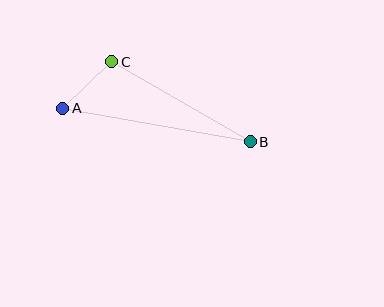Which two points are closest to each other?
Points A and C are closest to each other.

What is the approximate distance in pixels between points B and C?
The distance between B and C is approximately 160 pixels.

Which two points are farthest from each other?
Points A and B are farthest from each other.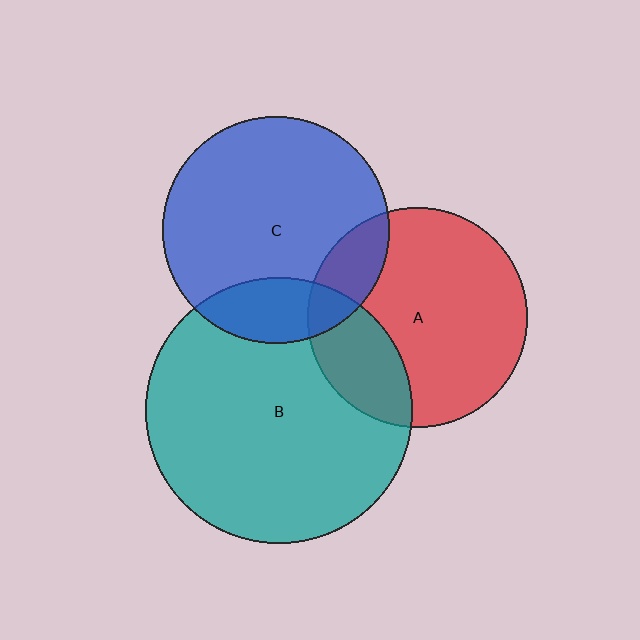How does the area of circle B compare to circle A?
Approximately 1.5 times.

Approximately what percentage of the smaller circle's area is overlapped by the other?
Approximately 15%.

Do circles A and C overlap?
Yes.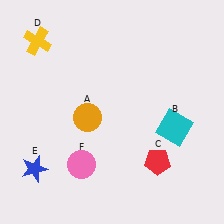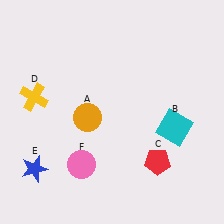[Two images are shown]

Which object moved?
The yellow cross (D) moved down.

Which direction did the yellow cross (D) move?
The yellow cross (D) moved down.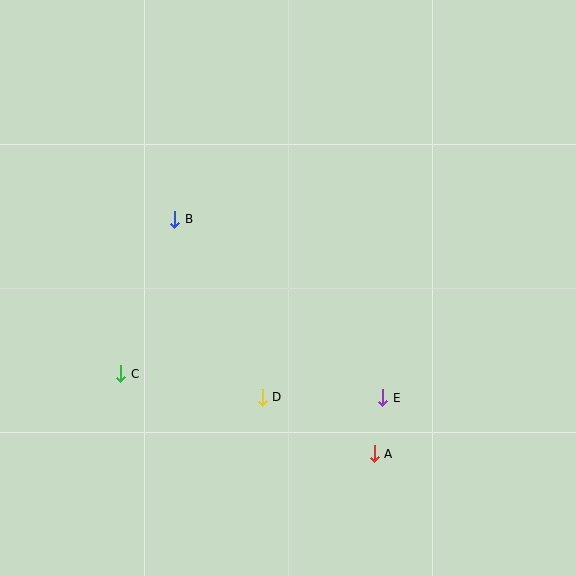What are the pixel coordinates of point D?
Point D is at (262, 397).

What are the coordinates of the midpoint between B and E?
The midpoint between B and E is at (279, 309).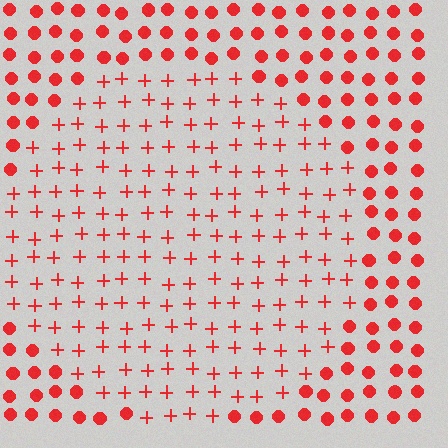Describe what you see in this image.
The image is filled with small red elements arranged in a uniform grid. A circle-shaped region contains plus signs, while the surrounding area contains circles. The boundary is defined purely by the change in element shape.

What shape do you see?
I see a circle.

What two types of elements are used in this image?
The image uses plus signs inside the circle region and circles outside it.